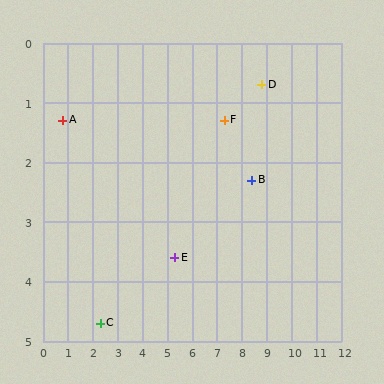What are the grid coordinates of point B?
Point B is at approximately (8.4, 2.3).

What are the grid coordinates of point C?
Point C is at approximately (2.3, 4.7).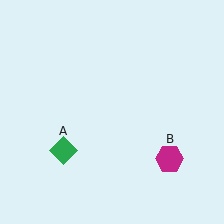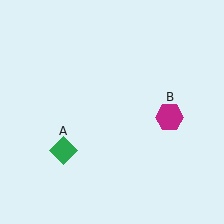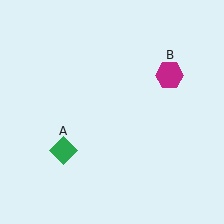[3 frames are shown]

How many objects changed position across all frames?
1 object changed position: magenta hexagon (object B).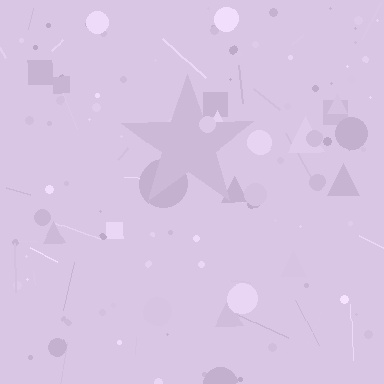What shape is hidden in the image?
A star is hidden in the image.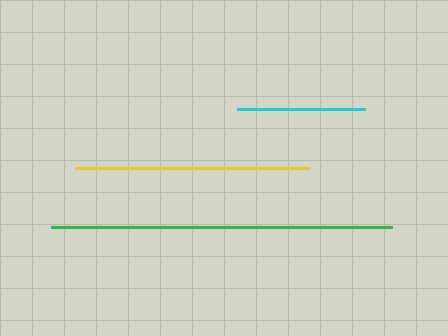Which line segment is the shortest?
The cyan line is the shortest at approximately 128 pixels.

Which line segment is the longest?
The green line is the longest at approximately 341 pixels.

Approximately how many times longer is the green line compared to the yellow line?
The green line is approximately 1.5 times the length of the yellow line.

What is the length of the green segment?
The green segment is approximately 341 pixels long.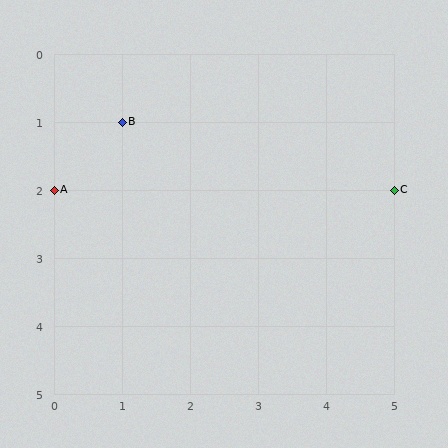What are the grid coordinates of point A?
Point A is at grid coordinates (0, 2).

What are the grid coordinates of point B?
Point B is at grid coordinates (1, 1).